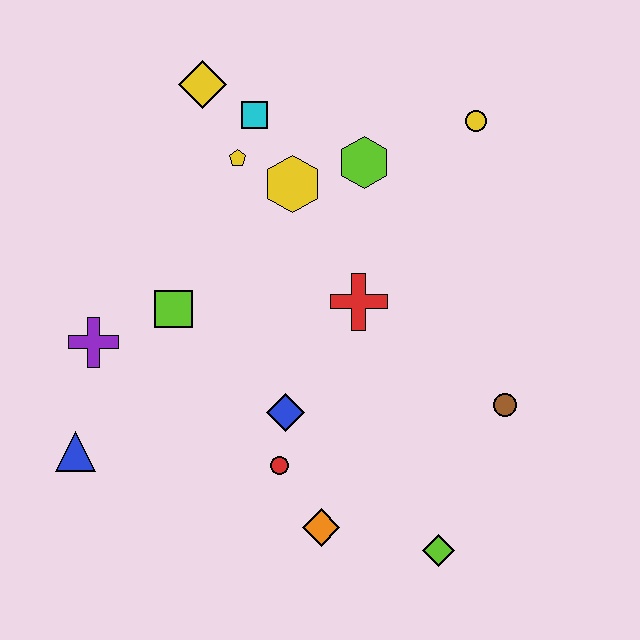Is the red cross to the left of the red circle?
No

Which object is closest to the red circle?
The blue diamond is closest to the red circle.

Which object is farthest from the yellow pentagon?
The lime diamond is farthest from the yellow pentagon.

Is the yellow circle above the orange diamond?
Yes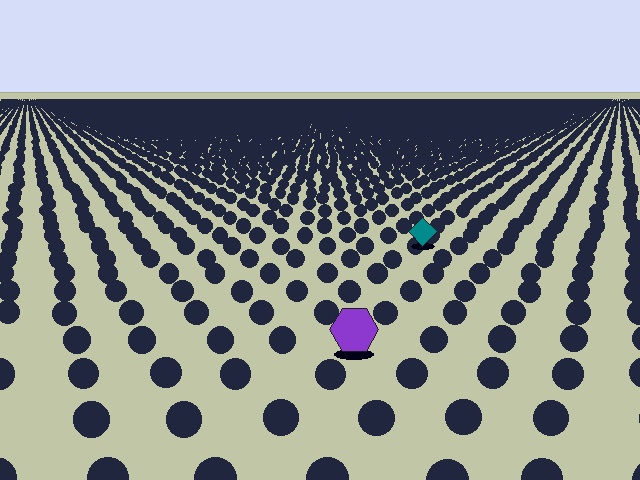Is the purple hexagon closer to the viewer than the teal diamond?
Yes. The purple hexagon is closer — you can tell from the texture gradient: the ground texture is coarser near it.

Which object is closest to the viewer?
The purple hexagon is closest. The texture marks near it are larger and more spread out.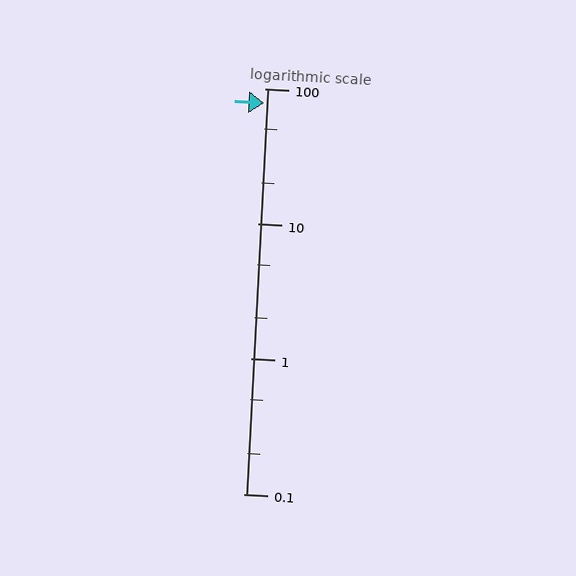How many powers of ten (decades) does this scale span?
The scale spans 3 decades, from 0.1 to 100.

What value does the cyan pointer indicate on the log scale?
The pointer indicates approximately 78.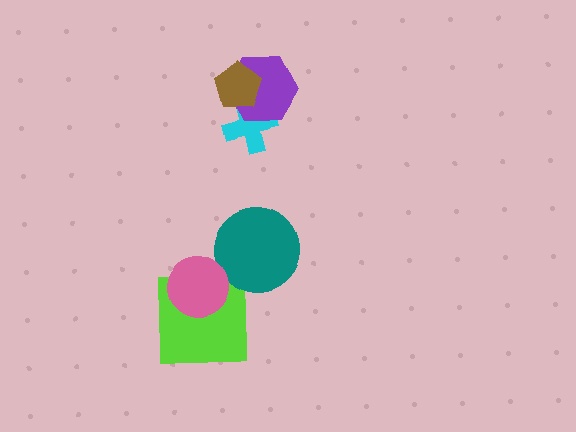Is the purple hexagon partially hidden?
Yes, it is partially covered by another shape.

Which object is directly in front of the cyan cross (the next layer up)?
The purple hexagon is directly in front of the cyan cross.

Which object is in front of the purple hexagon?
The brown pentagon is in front of the purple hexagon.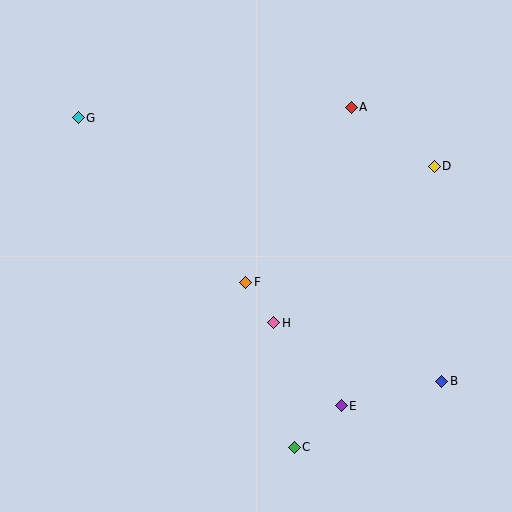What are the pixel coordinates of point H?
Point H is at (274, 323).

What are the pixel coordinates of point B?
Point B is at (442, 381).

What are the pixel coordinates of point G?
Point G is at (78, 118).